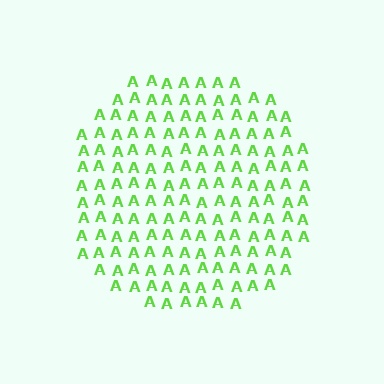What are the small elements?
The small elements are letter A's.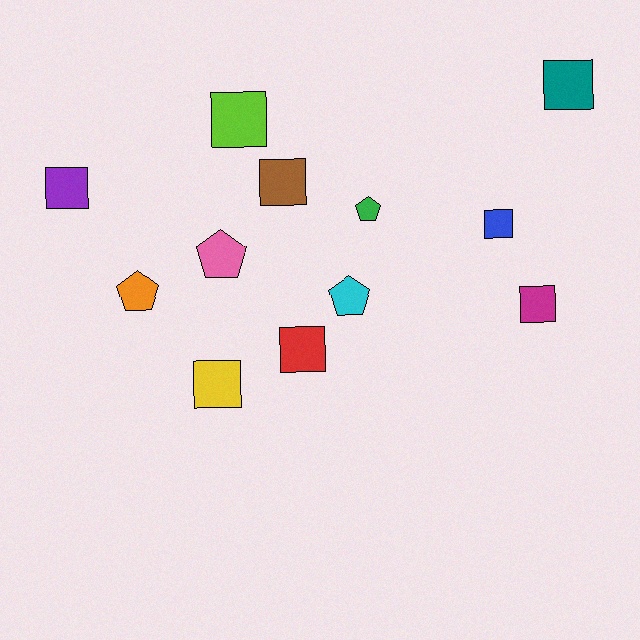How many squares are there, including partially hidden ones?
There are 8 squares.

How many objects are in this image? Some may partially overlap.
There are 12 objects.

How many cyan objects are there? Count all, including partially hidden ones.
There is 1 cyan object.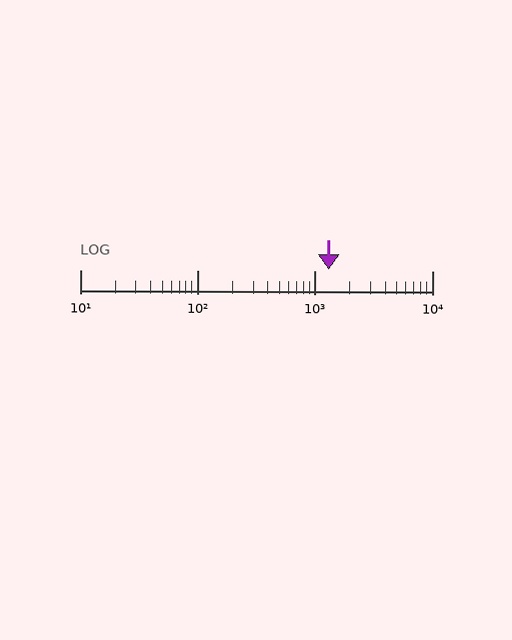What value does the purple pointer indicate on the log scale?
The pointer indicates approximately 1300.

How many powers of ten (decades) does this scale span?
The scale spans 3 decades, from 10 to 10000.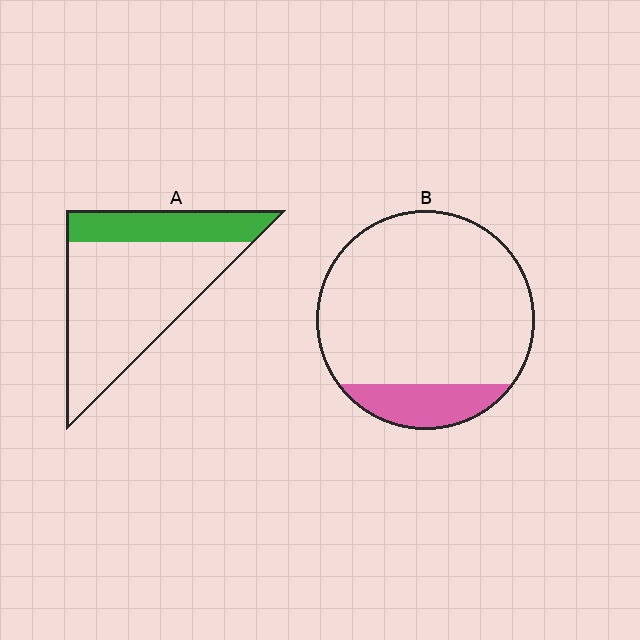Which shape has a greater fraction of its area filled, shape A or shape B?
Shape A.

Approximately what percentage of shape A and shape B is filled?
A is approximately 25% and B is approximately 15%.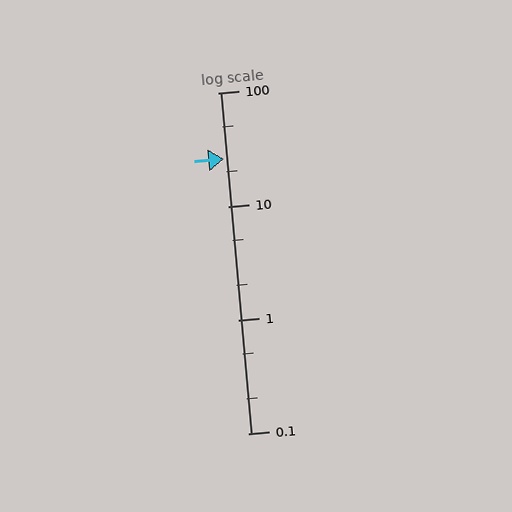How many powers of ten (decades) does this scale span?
The scale spans 3 decades, from 0.1 to 100.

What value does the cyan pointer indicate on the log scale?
The pointer indicates approximately 26.